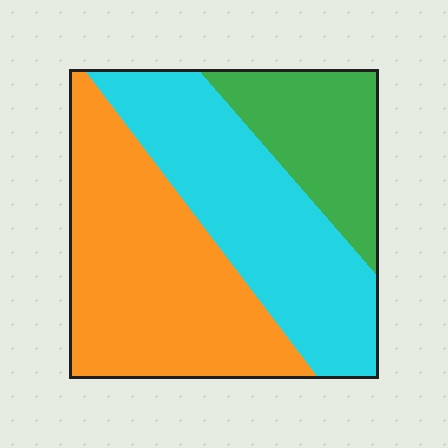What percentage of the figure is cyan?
Cyan covers roughly 40% of the figure.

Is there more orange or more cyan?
Orange.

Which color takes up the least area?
Green, at roughly 20%.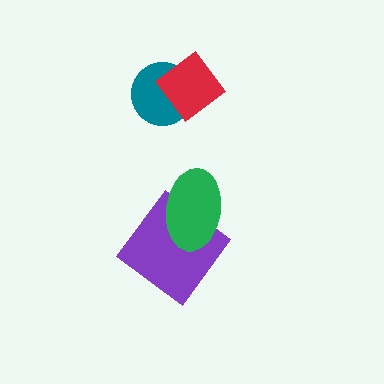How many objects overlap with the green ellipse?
1 object overlaps with the green ellipse.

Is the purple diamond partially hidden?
Yes, it is partially covered by another shape.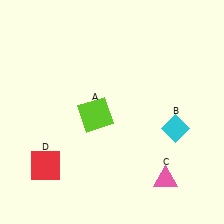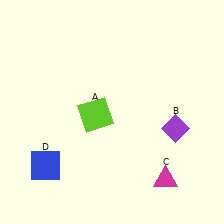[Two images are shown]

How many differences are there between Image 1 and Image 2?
There are 3 differences between the two images.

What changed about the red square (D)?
In Image 1, D is red. In Image 2, it changed to blue.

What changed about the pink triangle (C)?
In Image 1, C is pink. In Image 2, it changed to magenta.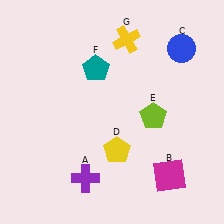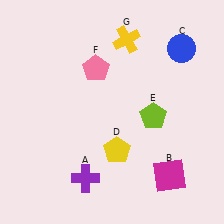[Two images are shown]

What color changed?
The pentagon (F) changed from teal in Image 1 to pink in Image 2.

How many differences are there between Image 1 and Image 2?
There is 1 difference between the two images.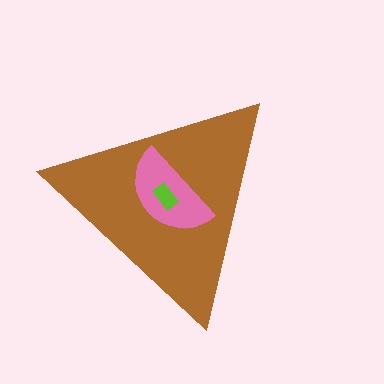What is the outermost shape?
The brown triangle.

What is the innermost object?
The lime rectangle.